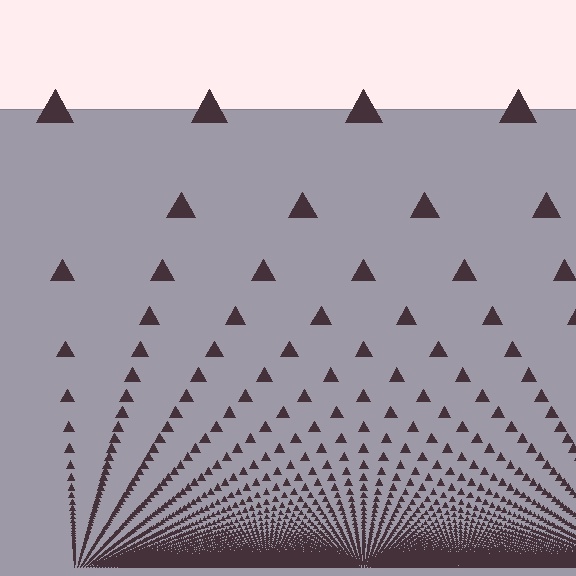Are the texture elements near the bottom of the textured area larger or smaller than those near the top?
Smaller. The gradient is inverted — elements near the bottom are smaller and denser.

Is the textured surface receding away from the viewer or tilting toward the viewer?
The surface appears to tilt toward the viewer. Texture elements get larger and sparser toward the top.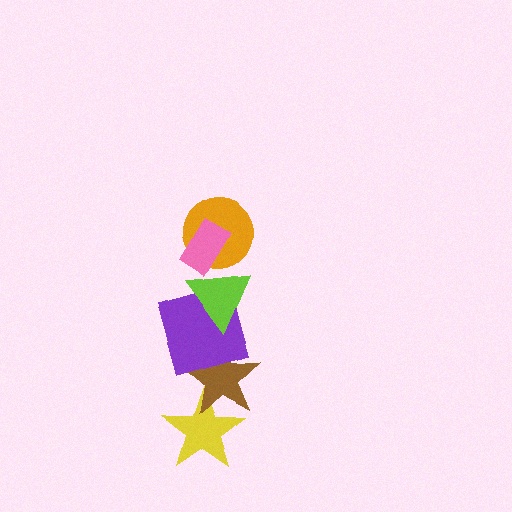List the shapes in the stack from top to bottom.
From top to bottom: the pink rectangle, the orange circle, the lime triangle, the purple square, the brown star, the yellow star.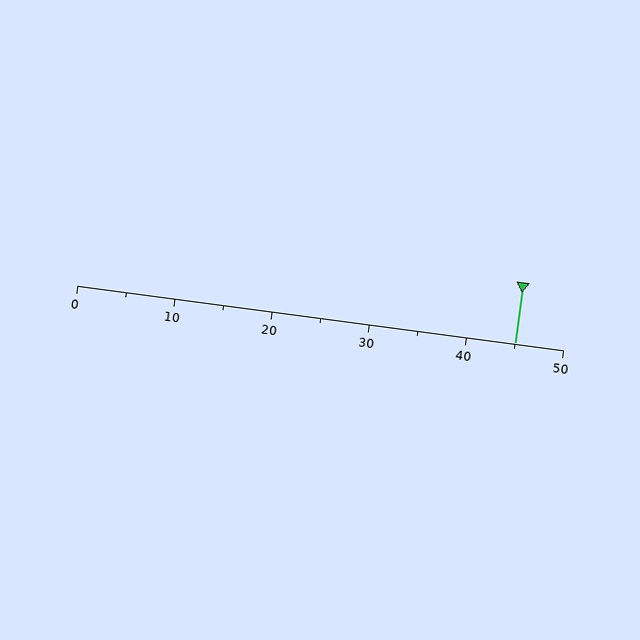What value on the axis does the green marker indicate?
The marker indicates approximately 45.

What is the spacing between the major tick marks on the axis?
The major ticks are spaced 10 apart.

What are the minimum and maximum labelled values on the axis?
The axis runs from 0 to 50.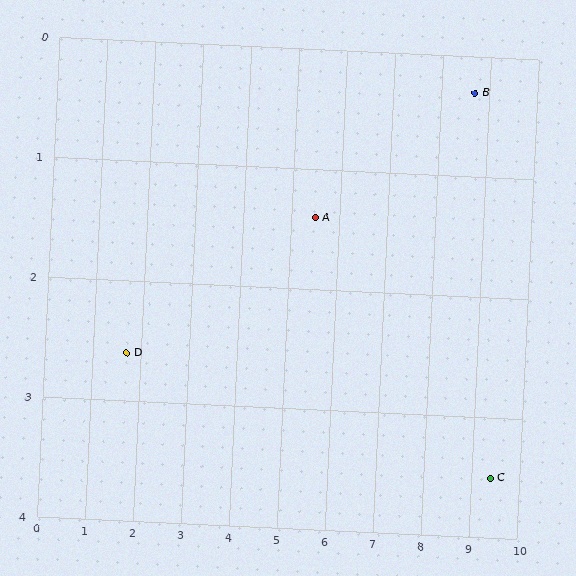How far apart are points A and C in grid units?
Points A and C are about 4.4 grid units apart.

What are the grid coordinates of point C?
Point C is at approximately (9.4, 3.5).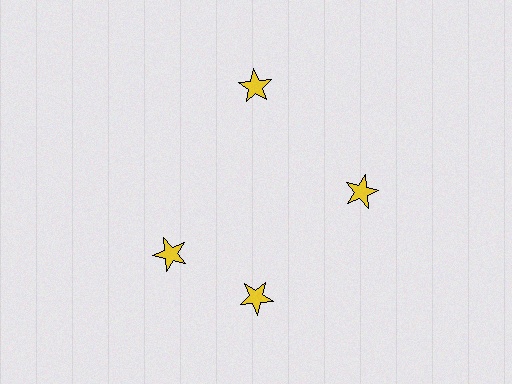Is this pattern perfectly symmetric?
No. The 4 yellow stars are arranged in a ring, but one element near the 9 o'clock position is rotated out of alignment along the ring, breaking the 4-fold rotational symmetry.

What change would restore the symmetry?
The symmetry would be restored by rotating it back into even spacing with its neighbors so that all 4 stars sit at equal angles and equal distance from the center.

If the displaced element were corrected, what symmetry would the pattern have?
It would have 4-fold rotational symmetry — the pattern would map onto itself every 90 degrees.